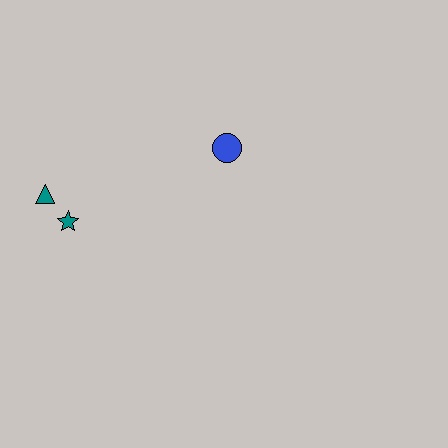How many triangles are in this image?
There is 1 triangle.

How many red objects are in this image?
There are no red objects.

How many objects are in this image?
There are 3 objects.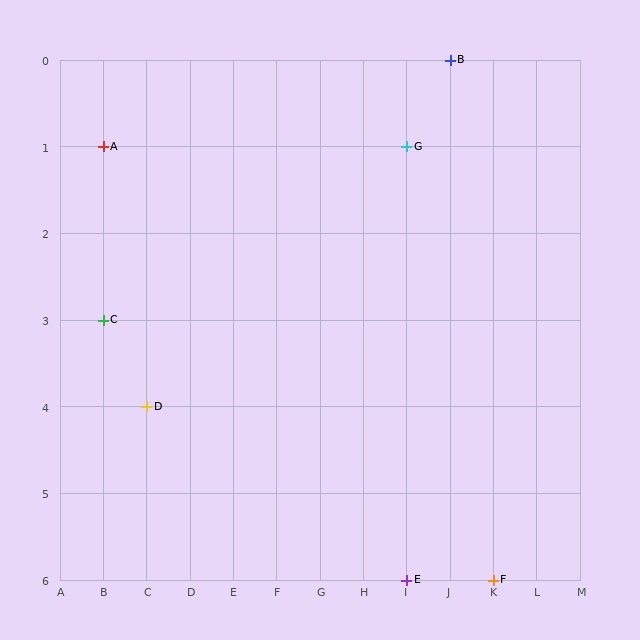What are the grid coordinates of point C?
Point C is at grid coordinates (B, 3).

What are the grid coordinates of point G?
Point G is at grid coordinates (I, 1).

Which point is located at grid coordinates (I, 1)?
Point G is at (I, 1).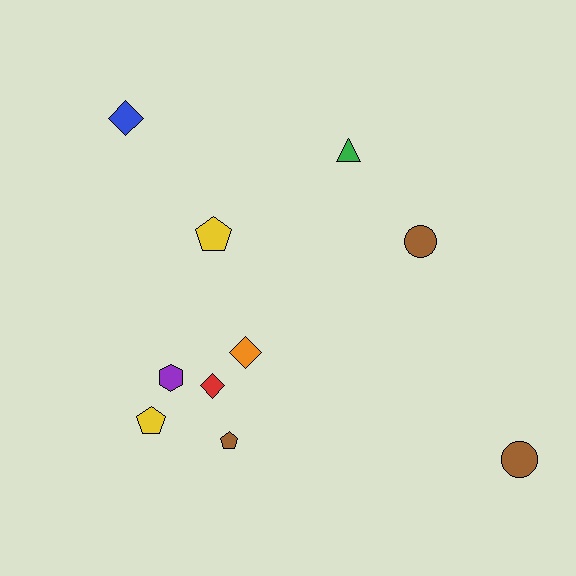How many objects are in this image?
There are 10 objects.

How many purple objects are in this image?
There is 1 purple object.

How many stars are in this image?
There are no stars.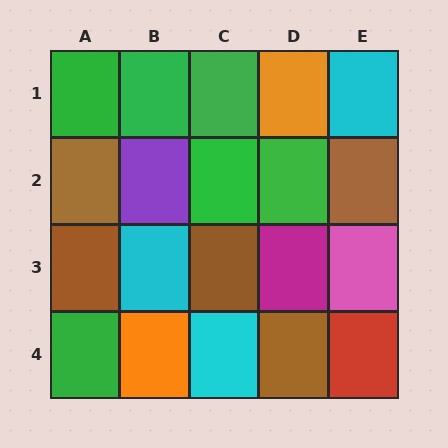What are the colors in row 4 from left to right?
Green, orange, cyan, brown, red.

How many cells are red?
1 cell is red.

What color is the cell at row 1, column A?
Green.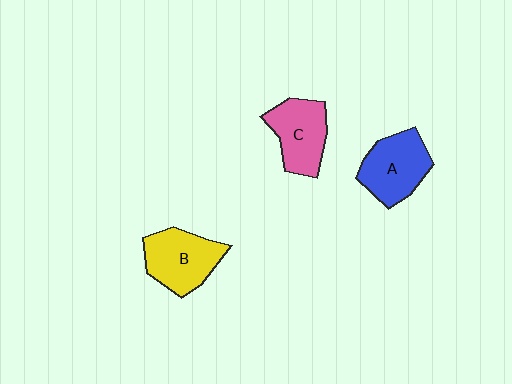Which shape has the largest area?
Shape B (yellow).